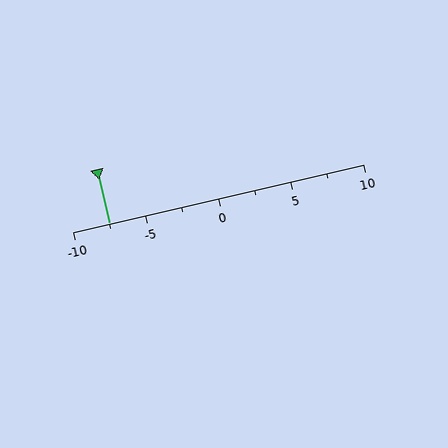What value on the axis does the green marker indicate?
The marker indicates approximately -7.5.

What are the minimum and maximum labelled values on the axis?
The axis runs from -10 to 10.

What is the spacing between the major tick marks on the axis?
The major ticks are spaced 5 apart.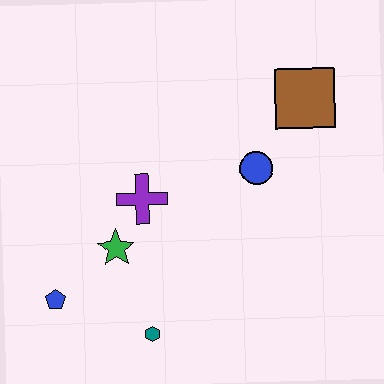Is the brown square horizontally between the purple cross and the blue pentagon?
No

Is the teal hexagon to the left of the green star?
No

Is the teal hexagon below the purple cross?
Yes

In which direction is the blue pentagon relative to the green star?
The blue pentagon is to the left of the green star.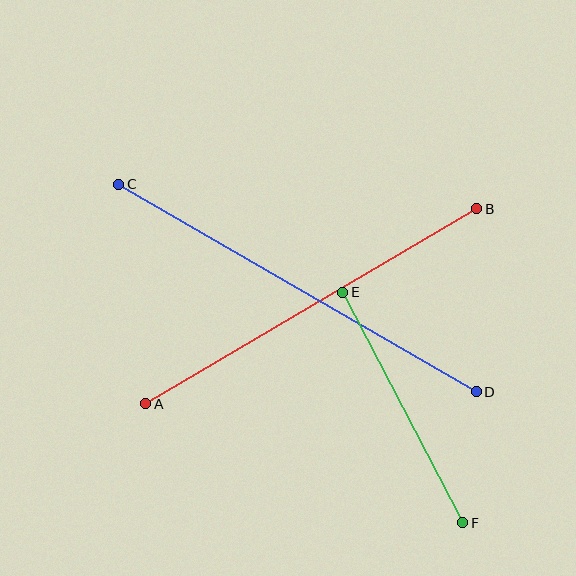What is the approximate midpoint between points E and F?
The midpoint is at approximately (403, 408) pixels.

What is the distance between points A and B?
The distance is approximately 384 pixels.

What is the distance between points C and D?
The distance is approximately 414 pixels.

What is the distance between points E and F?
The distance is approximately 260 pixels.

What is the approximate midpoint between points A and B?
The midpoint is at approximately (311, 306) pixels.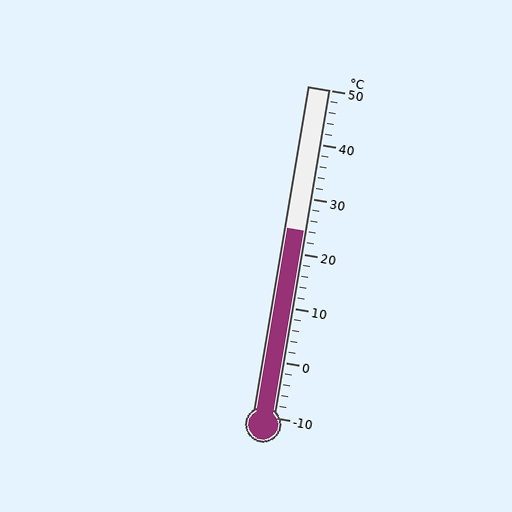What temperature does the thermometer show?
The thermometer shows approximately 24°C.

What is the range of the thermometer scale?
The thermometer scale ranges from -10°C to 50°C.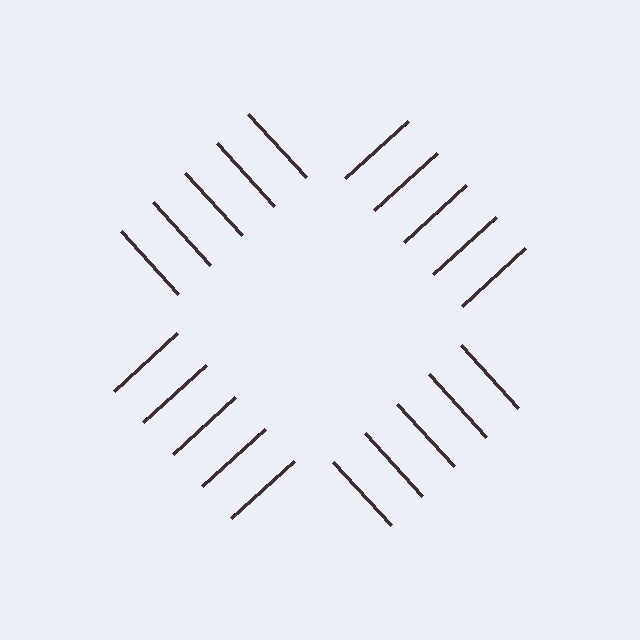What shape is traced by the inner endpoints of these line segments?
An illusory square — the line segments terminate on its edges but no continuous stroke is drawn.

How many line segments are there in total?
20 — 5 along each of the 4 edges.